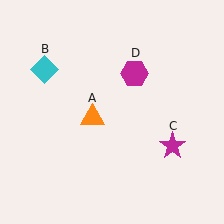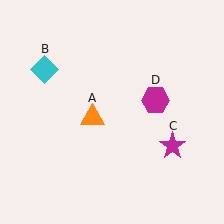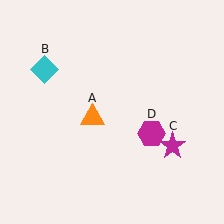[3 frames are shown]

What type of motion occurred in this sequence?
The magenta hexagon (object D) rotated clockwise around the center of the scene.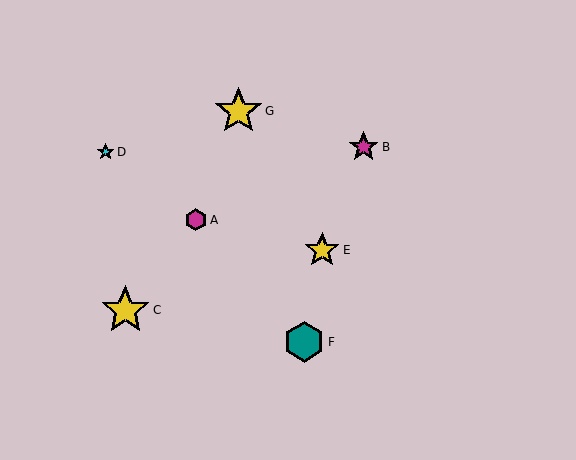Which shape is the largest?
The yellow star (labeled C) is the largest.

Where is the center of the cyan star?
The center of the cyan star is at (106, 152).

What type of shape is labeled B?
Shape B is a magenta star.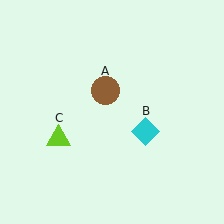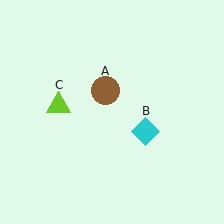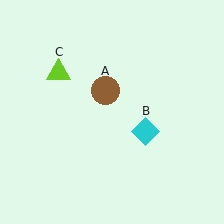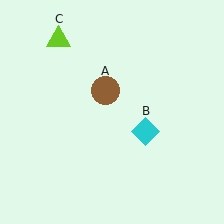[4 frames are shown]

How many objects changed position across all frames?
1 object changed position: lime triangle (object C).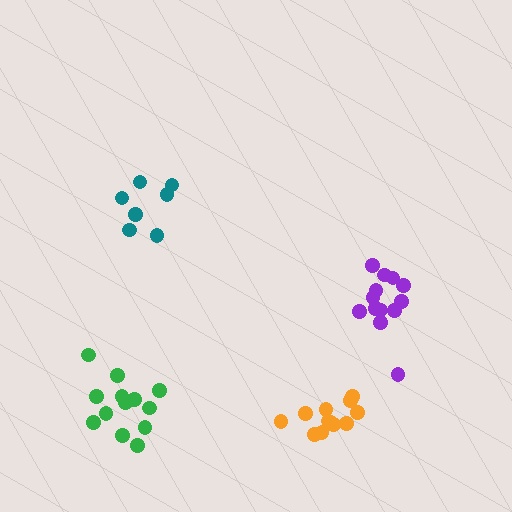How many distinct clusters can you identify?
There are 4 distinct clusters.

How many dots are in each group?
Group 1: 13 dots, Group 2: 7 dots, Group 3: 13 dots, Group 4: 13 dots (46 total).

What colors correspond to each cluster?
The clusters are colored: purple, teal, orange, green.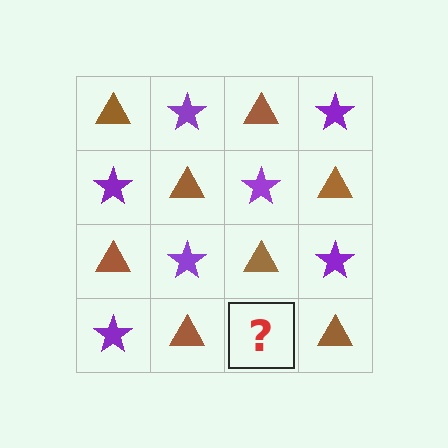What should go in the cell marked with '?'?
The missing cell should contain a purple star.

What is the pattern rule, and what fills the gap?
The rule is that it alternates brown triangle and purple star in a checkerboard pattern. The gap should be filled with a purple star.